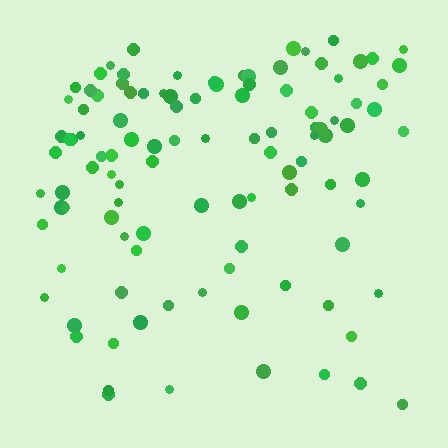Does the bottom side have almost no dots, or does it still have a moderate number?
Still a moderate number, just noticeably fewer than the top.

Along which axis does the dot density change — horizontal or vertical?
Vertical.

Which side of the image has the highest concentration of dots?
The top.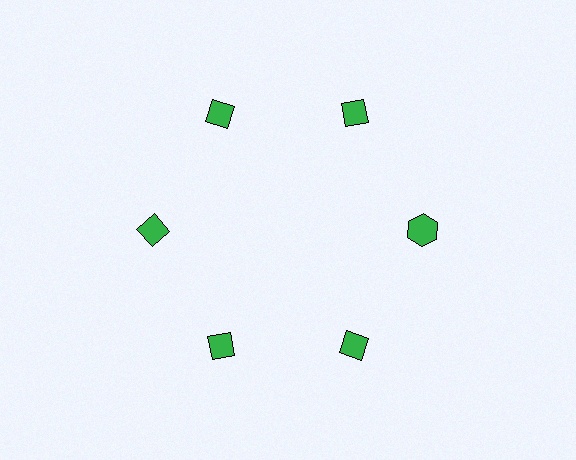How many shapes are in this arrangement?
There are 6 shapes arranged in a ring pattern.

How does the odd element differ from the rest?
It has a different shape: hexagon instead of diamond.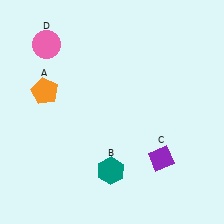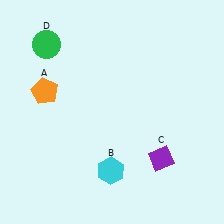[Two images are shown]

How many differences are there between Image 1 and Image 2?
There are 2 differences between the two images.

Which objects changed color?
B changed from teal to cyan. D changed from pink to green.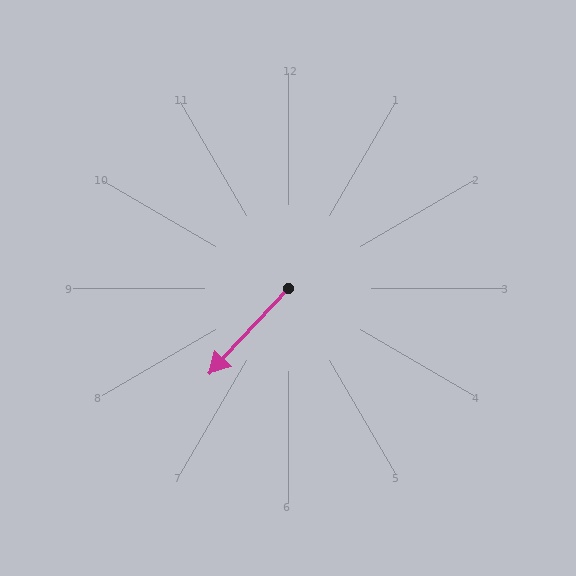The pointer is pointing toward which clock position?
Roughly 7 o'clock.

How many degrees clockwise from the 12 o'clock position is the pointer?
Approximately 223 degrees.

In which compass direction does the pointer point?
Southwest.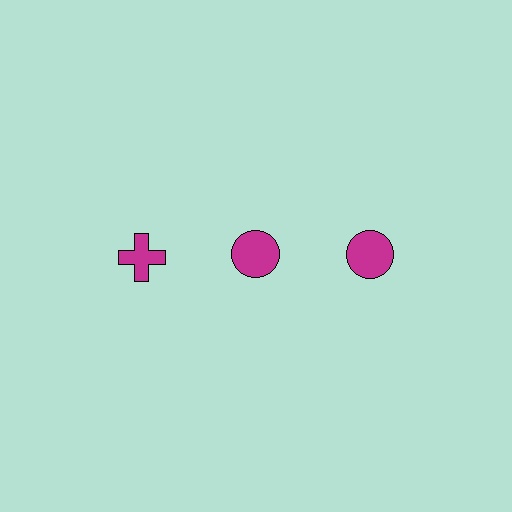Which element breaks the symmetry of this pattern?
The magenta cross in the top row, leftmost column breaks the symmetry. All other shapes are magenta circles.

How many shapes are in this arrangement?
There are 3 shapes arranged in a grid pattern.